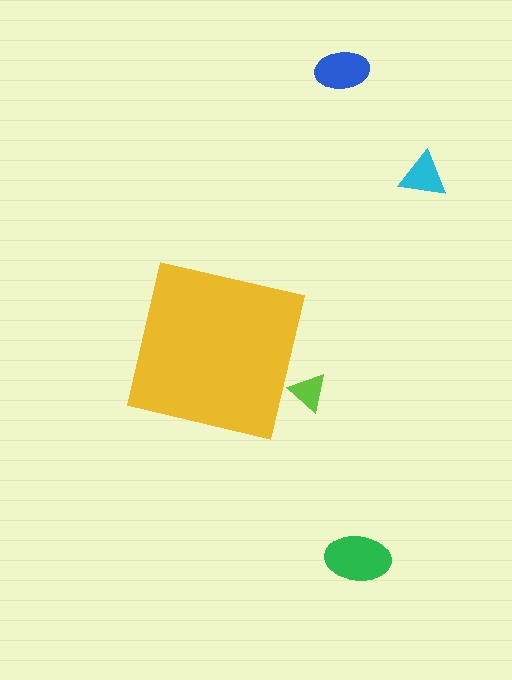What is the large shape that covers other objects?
A yellow square.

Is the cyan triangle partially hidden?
No, the cyan triangle is fully visible.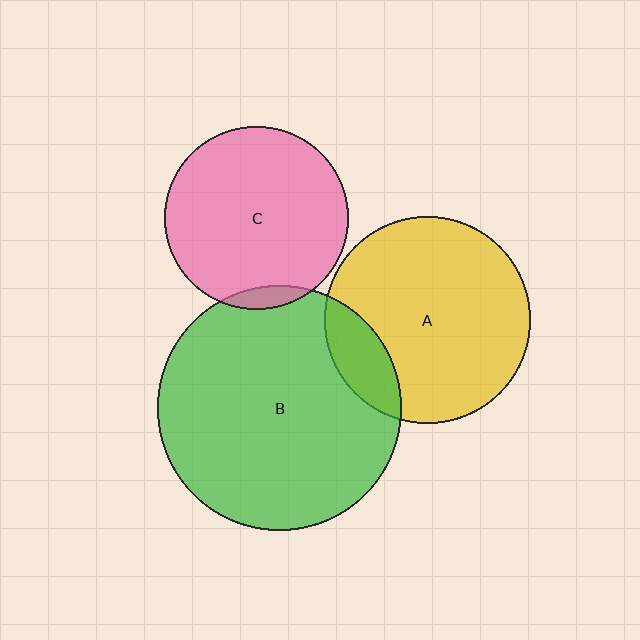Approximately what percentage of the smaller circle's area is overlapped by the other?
Approximately 15%.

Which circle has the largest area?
Circle B (green).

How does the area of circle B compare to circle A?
Approximately 1.4 times.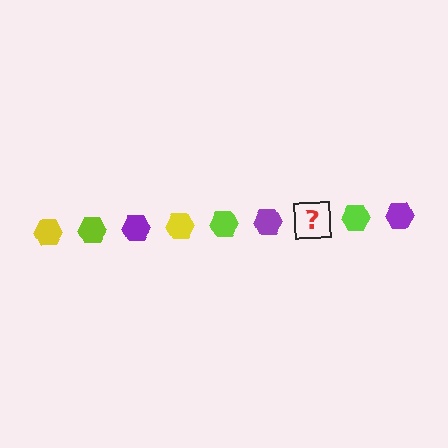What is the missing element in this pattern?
The missing element is a yellow hexagon.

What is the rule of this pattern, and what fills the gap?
The rule is that the pattern cycles through yellow, lime, purple hexagons. The gap should be filled with a yellow hexagon.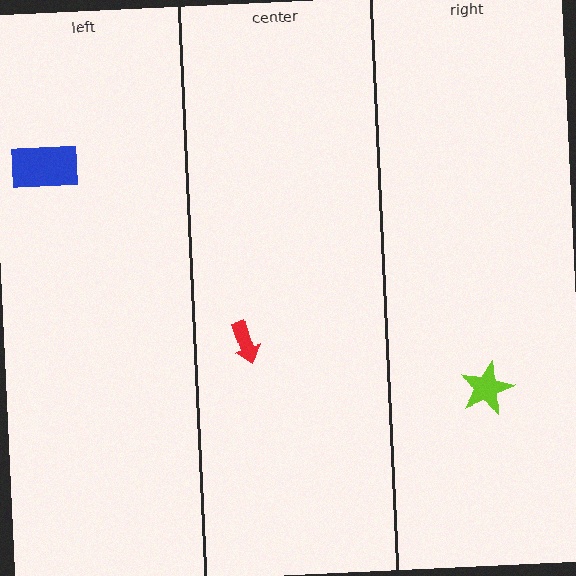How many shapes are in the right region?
1.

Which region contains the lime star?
The right region.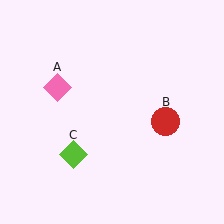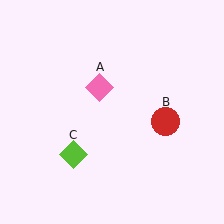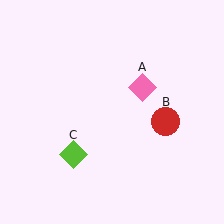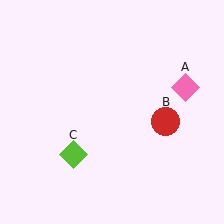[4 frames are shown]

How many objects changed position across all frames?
1 object changed position: pink diamond (object A).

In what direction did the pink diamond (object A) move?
The pink diamond (object A) moved right.